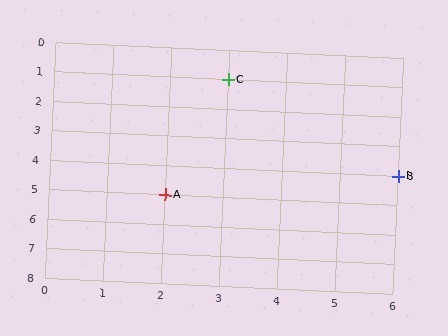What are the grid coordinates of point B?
Point B is at grid coordinates (6, 4).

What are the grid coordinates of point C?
Point C is at grid coordinates (3, 1).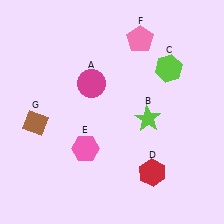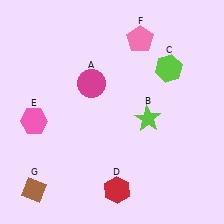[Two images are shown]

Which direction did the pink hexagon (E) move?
The pink hexagon (E) moved left.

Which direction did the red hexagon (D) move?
The red hexagon (D) moved left.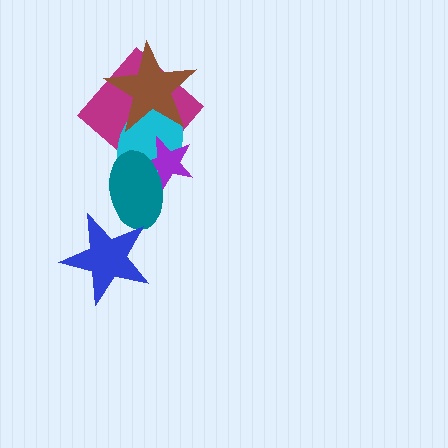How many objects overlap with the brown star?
2 objects overlap with the brown star.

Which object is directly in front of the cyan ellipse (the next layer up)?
The purple star is directly in front of the cyan ellipse.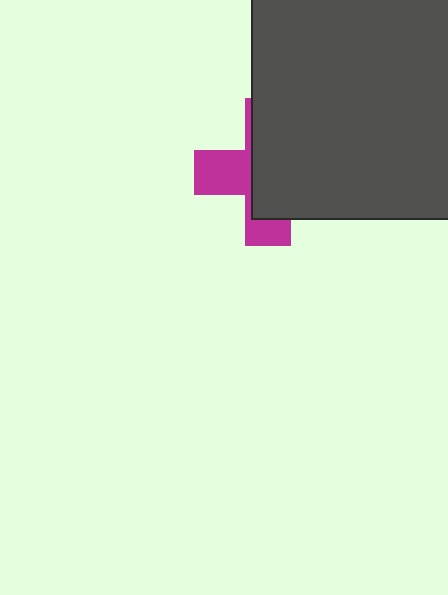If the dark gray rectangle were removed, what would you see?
You would see the complete magenta cross.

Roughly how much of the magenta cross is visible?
A small part of it is visible (roughly 38%).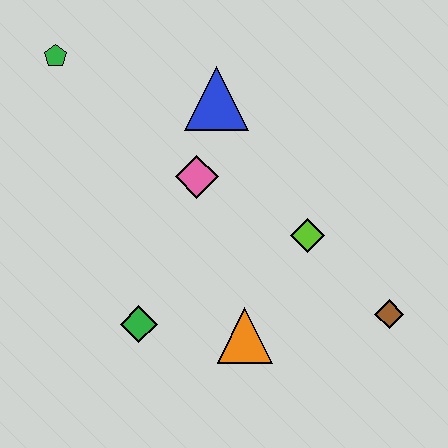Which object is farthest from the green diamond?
The green pentagon is farthest from the green diamond.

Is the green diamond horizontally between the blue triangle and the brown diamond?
No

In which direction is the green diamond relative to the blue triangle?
The green diamond is below the blue triangle.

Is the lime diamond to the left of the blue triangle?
No